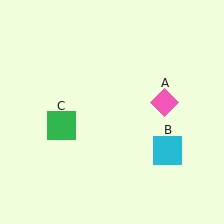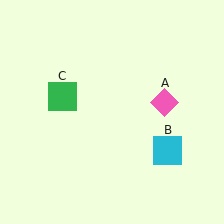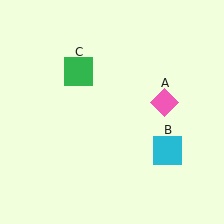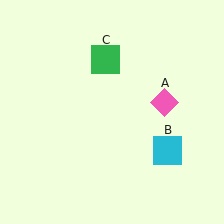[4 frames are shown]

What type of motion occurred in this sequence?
The green square (object C) rotated clockwise around the center of the scene.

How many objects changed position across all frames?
1 object changed position: green square (object C).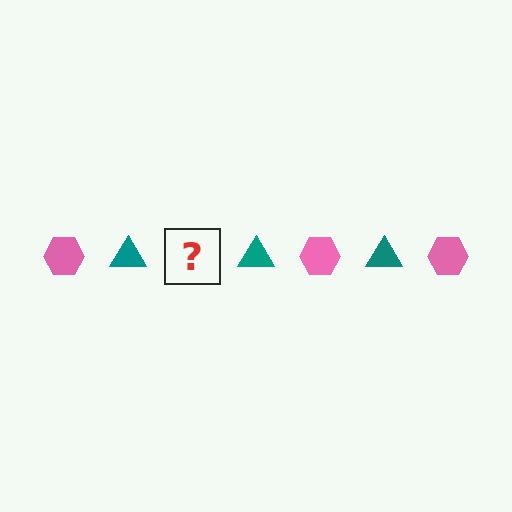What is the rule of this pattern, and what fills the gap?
The rule is that the pattern alternates between pink hexagon and teal triangle. The gap should be filled with a pink hexagon.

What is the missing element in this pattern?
The missing element is a pink hexagon.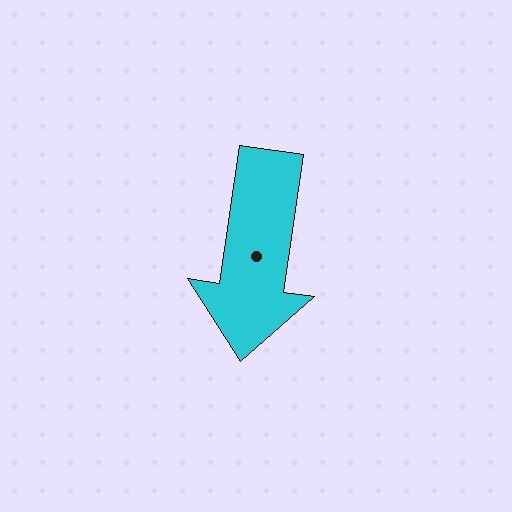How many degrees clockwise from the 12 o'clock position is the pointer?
Approximately 188 degrees.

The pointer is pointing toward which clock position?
Roughly 6 o'clock.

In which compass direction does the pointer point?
South.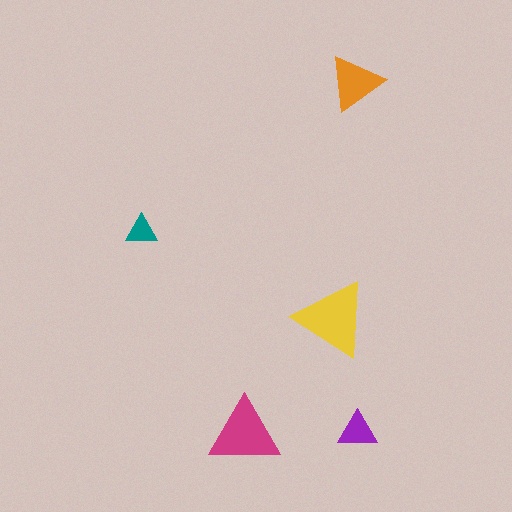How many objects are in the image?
There are 5 objects in the image.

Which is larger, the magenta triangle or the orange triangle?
The magenta one.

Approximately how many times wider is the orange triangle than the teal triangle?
About 2 times wider.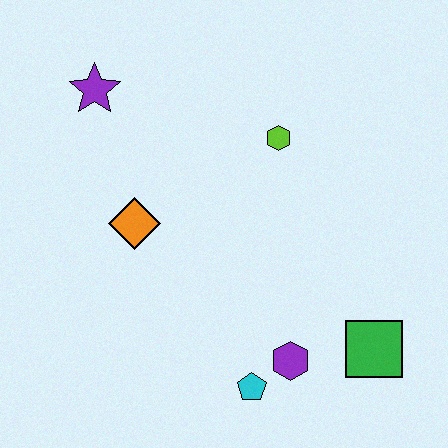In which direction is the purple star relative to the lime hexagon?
The purple star is to the left of the lime hexagon.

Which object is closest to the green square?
The purple hexagon is closest to the green square.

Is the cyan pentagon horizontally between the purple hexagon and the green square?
No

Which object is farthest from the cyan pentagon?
The purple star is farthest from the cyan pentagon.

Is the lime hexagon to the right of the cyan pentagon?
Yes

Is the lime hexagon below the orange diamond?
No